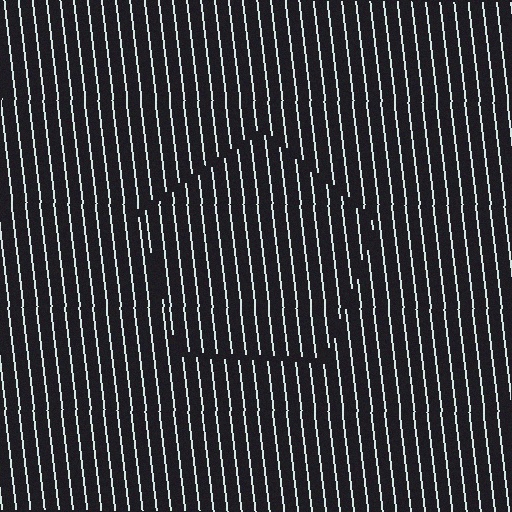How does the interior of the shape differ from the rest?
The interior of the shape contains the same grating, shifted by half a period — the contour is defined by the phase discontinuity where line-ends from the inner and outer gratings abut.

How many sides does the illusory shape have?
5 sides — the line-ends trace a pentagon.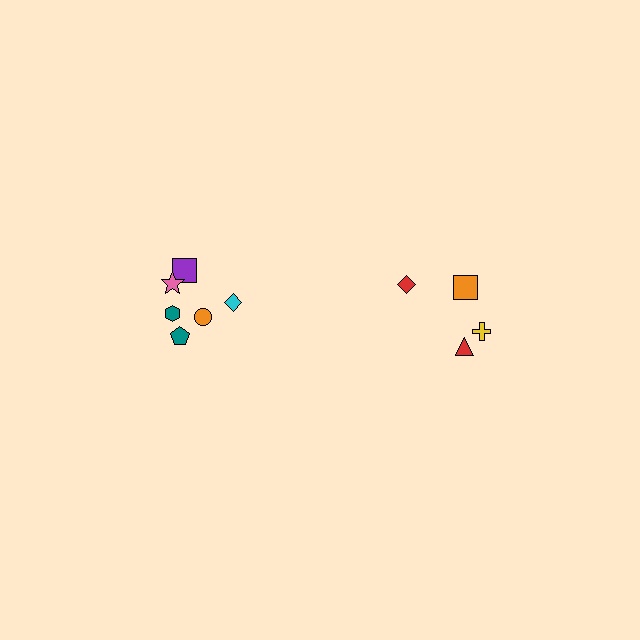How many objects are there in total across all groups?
There are 10 objects.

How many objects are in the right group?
There are 4 objects.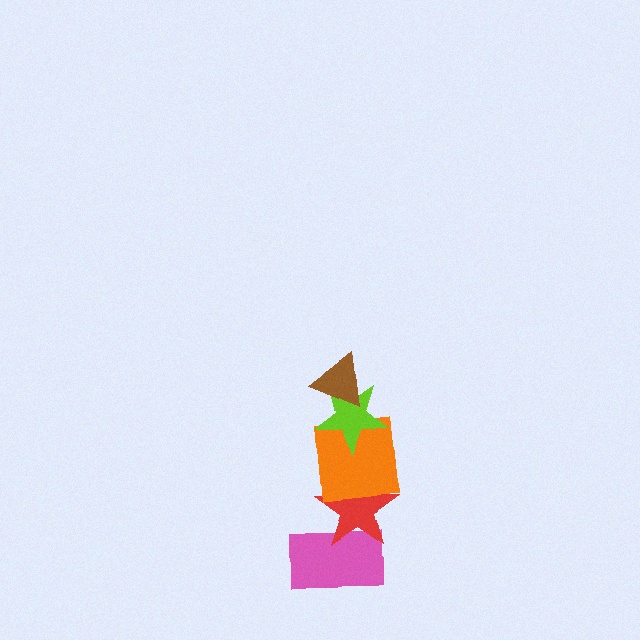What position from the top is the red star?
The red star is 4th from the top.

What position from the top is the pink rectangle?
The pink rectangle is 5th from the top.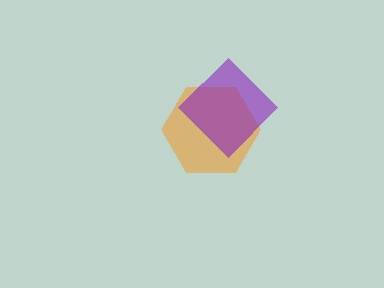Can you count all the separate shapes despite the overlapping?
Yes, there are 2 separate shapes.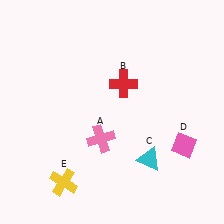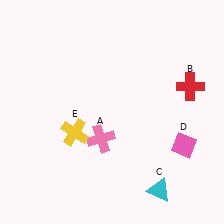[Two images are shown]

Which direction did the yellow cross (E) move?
The yellow cross (E) moved up.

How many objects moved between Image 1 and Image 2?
3 objects moved between the two images.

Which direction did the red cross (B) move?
The red cross (B) moved right.